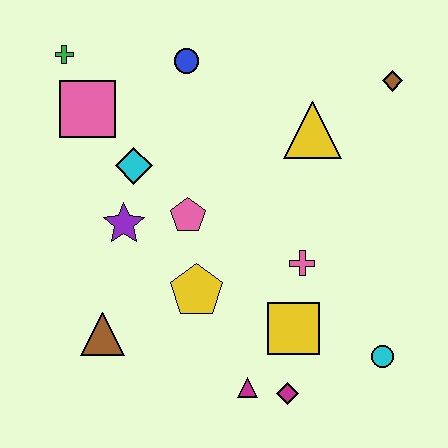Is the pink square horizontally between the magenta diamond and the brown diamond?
No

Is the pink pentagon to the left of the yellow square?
Yes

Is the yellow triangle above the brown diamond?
No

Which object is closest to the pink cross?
The yellow square is closest to the pink cross.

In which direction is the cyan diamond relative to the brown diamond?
The cyan diamond is to the left of the brown diamond.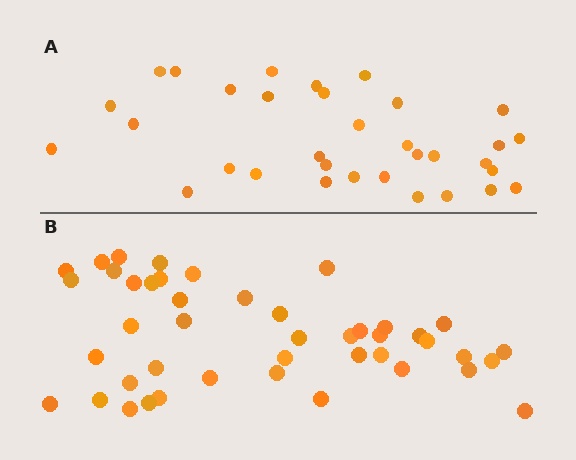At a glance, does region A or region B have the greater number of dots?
Region B (the bottom region) has more dots.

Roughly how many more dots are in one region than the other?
Region B has roughly 12 or so more dots than region A.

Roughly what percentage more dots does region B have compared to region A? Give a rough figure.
About 35% more.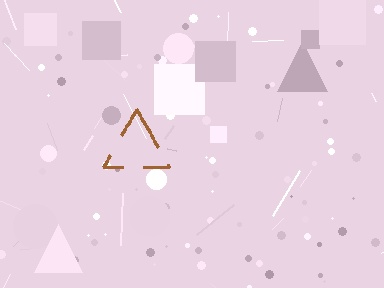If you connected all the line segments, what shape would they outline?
They would outline a triangle.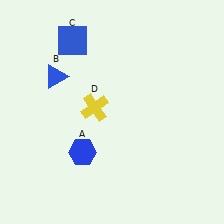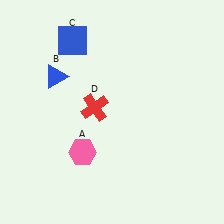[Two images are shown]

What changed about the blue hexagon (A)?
In Image 1, A is blue. In Image 2, it changed to pink.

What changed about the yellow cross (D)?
In Image 1, D is yellow. In Image 2, it changed to red.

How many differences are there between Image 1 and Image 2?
There are 2 differences between the two images.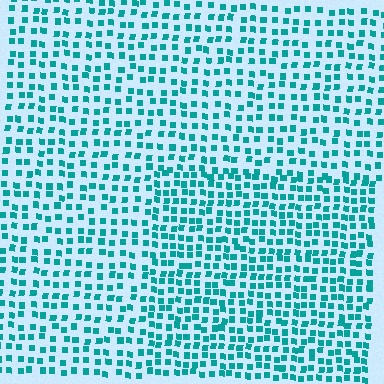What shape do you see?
I see a rectangle.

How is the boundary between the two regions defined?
The boundary is defined by a change in element density (approximately 1.5x ratio). All elements are the same color, size, and shape.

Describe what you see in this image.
The image contains small teal elements arranged at two different densities. A rectangle-shaped region is visible where the elements are more densely packed than the surrounding area.